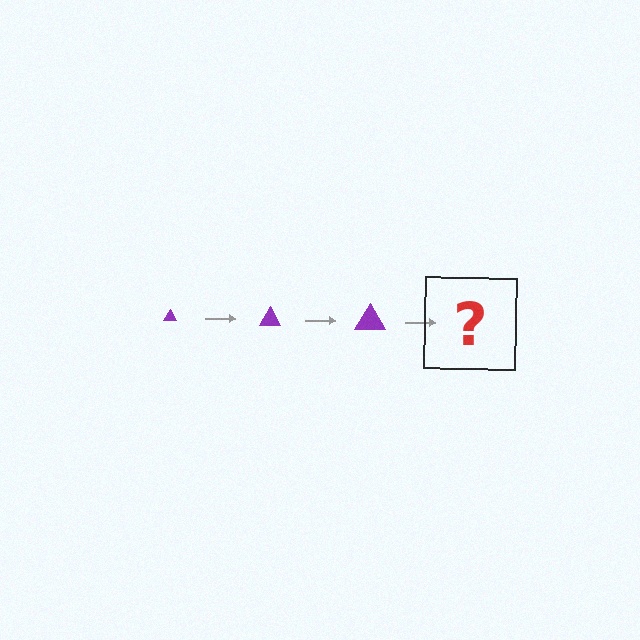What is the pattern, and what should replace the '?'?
The pattern is that the triangle gets progressively larger each step. The '?' should be a purple triangle, larger than the previous one.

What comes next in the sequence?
The next element should be a purple triangle, larger than the previous one.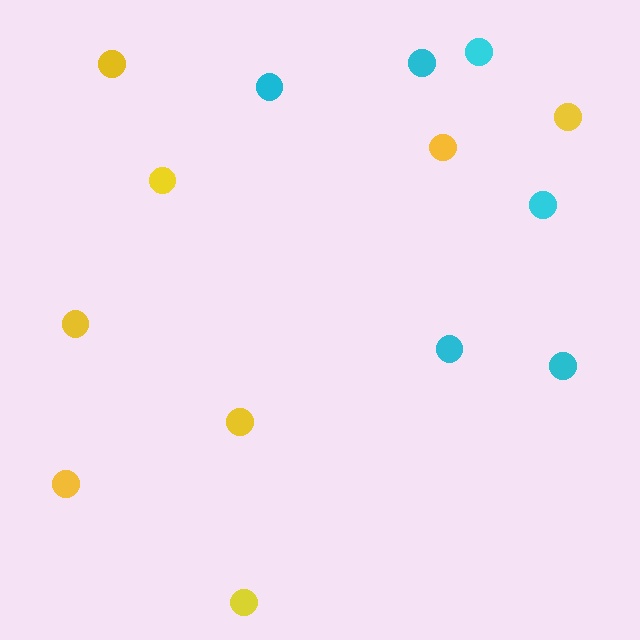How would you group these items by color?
There are 2 groups: one group of yellow circles (8) and one group of cyan circles (6).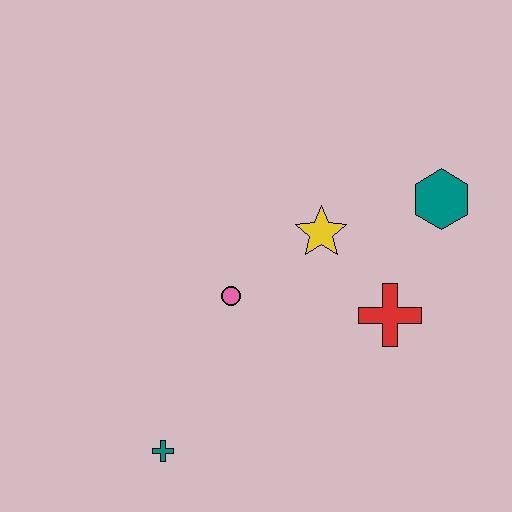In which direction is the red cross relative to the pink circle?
The red cross is to the right of the pink circle.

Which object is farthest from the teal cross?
The teal hexagon is farthest from the teal cross.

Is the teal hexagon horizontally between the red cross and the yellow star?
No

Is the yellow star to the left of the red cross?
Yes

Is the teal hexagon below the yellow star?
No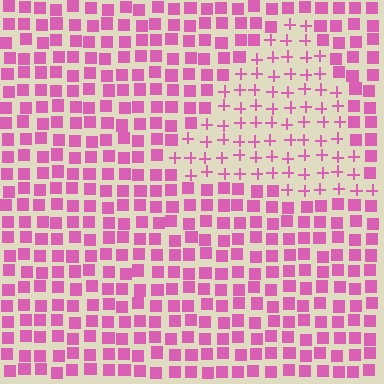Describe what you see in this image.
The image is filled with small pink elements arranged in a uniform grid. A triangle-shaped region contains plus signs, while the surrounding area contains squares. The boundary is defined purely by the change in element shape.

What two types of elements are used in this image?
The image uses plus signs inside the triangle region and squares outside it.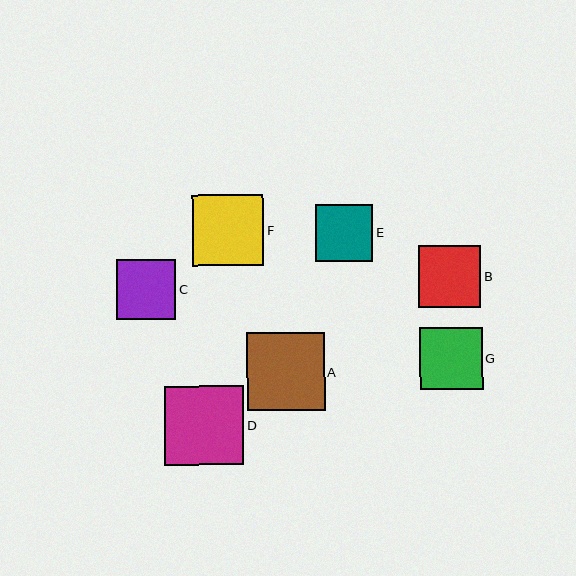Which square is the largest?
Square D is the largest with a size of approximately 79 pixels.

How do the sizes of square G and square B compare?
Square G and square B are approximately the same size.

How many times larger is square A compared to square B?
Square A is approximately 1.3 times the size of square B.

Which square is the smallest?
Square E is the smallest with a size of approximately 57 pixels.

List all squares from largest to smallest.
From largest to smallest: D, A, F, G, B, C, E.